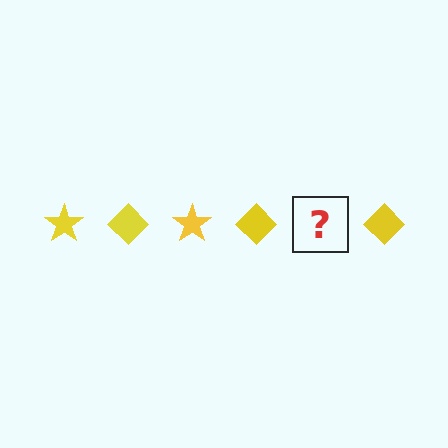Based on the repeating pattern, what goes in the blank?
The blank should be a yellow star.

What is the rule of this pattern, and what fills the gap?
The rule is that the pattern cycles through star, diamond shapes in yellow. The gap should be filled with a yellow star.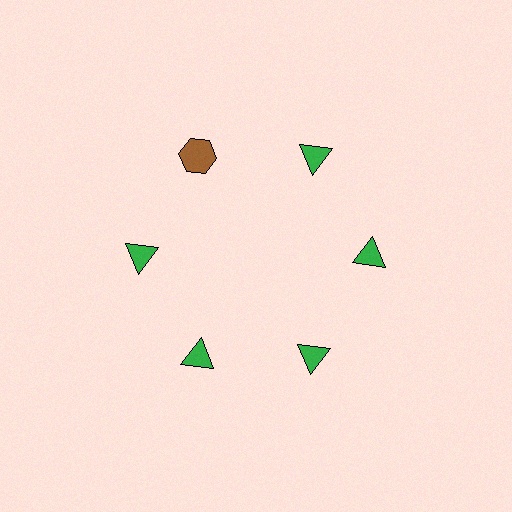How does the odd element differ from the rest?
It differs in both color (brown instead of green) and shape (hexagon instead of triangle).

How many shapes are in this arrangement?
There are 6 shapes arranged in a ring pattern.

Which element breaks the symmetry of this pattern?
The brown hexagon at roughly the 11 o'clock position breaks the symmetry. All other shapes are green triangles.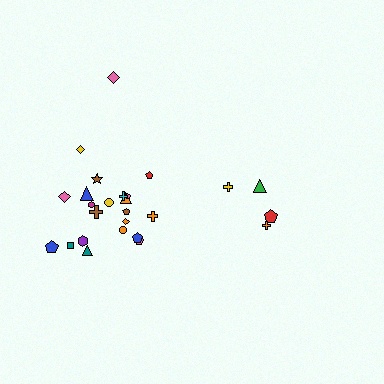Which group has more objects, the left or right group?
The left group.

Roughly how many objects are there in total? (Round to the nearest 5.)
Roughly 25 objects in total.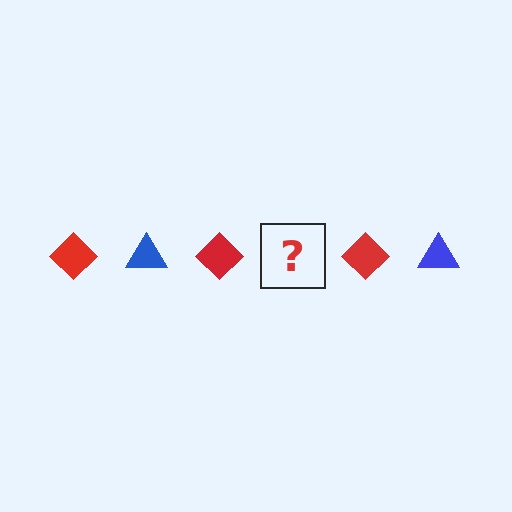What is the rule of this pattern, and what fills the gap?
The rule is that the pattern alternates between red diamond and blue triangle. The gap should be filled with a blue triangle.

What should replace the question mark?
The question mark should be replaced with a blue triangle.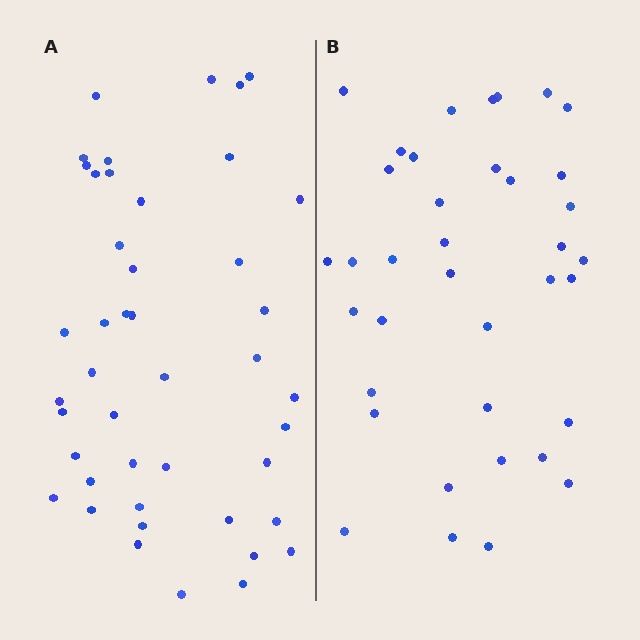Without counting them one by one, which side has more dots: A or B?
Region A (the left region) has more dots.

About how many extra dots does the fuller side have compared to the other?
Region A has roughly 8 or so more dots than region B.